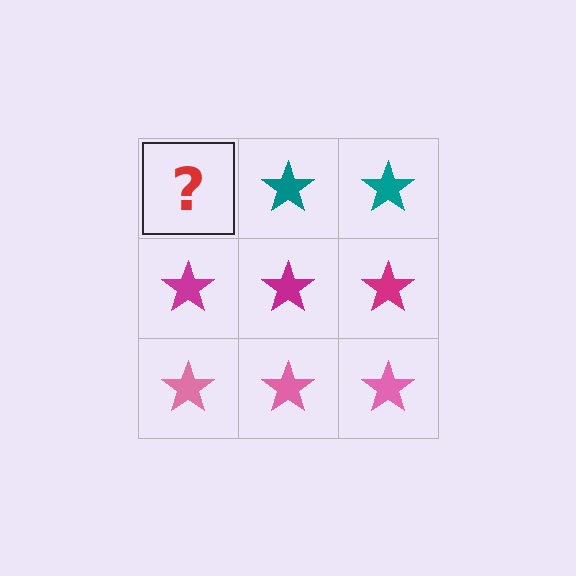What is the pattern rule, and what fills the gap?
The rule is that each row has a consistent color. The gap should be filled with a teal star.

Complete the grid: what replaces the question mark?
The question mark should be replaced with a teal star.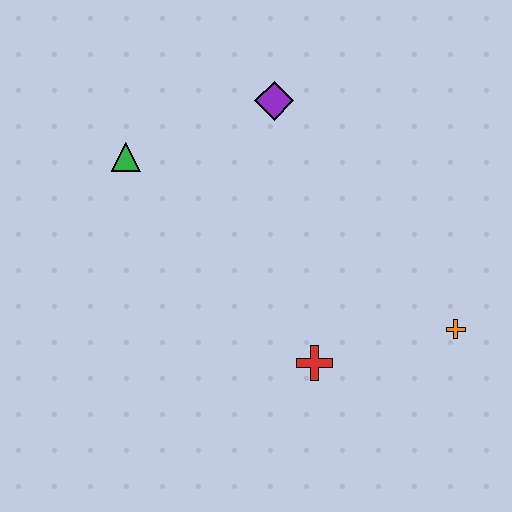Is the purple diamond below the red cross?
No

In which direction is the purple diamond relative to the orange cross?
The purple diamond is above the orange cross.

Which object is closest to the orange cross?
The red cross is closest to the orange cross.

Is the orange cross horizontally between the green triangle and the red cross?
No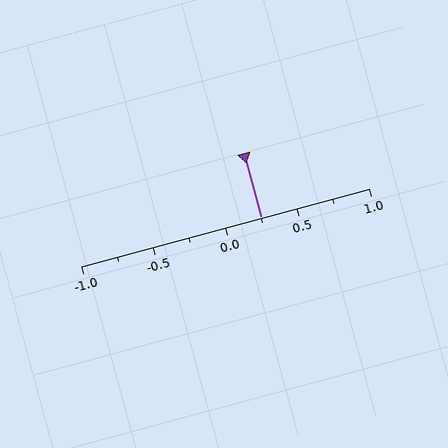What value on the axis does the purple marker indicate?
The marker indicates approximately 0.25.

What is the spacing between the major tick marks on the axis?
The major ticks are spaced 0.5 apart.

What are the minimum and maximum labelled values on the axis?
The axis runs from -1.0 to 1.0.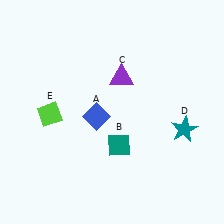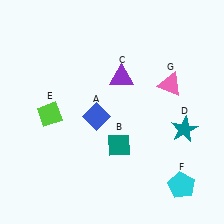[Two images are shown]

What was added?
A cyan pentagon (F), a pink triangle (G) were added in Image 2.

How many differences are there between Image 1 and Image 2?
There are 2 differences between the two images.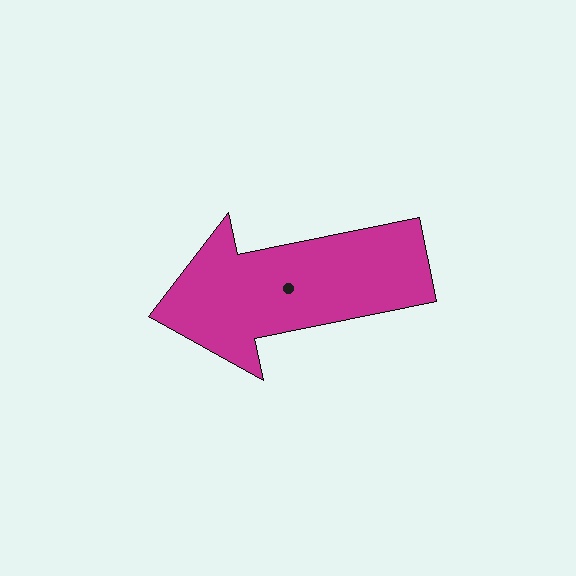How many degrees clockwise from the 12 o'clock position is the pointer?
Approximately 258 degrees.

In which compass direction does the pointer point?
West.